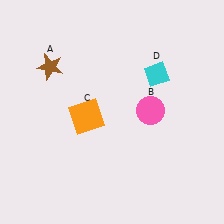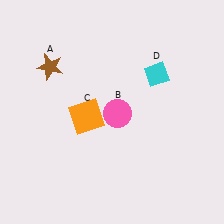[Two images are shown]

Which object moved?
The pink circle (B) moved left.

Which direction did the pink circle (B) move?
The pink circle (B) moved left.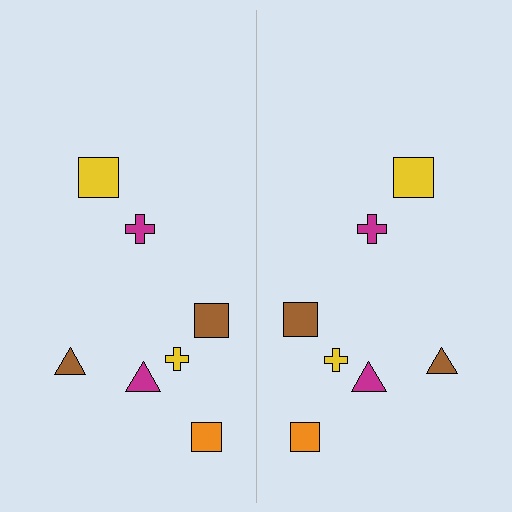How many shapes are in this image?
There are 14 shapes in this image.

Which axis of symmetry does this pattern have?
The pattern has a vertical axis of symmetry running through the center of the image.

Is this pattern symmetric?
Yes, this pattern has bilateral (reflection) symmetry.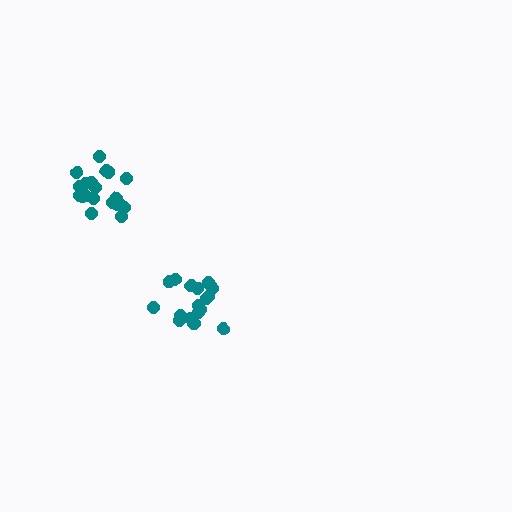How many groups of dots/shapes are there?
There are 2 groups.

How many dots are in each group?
Group 1: 20 dots, Group 2: 19 dots (39 total).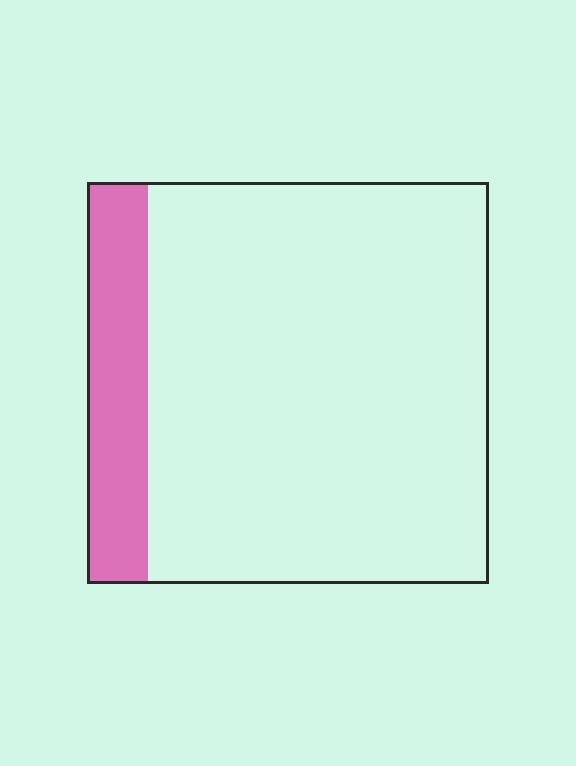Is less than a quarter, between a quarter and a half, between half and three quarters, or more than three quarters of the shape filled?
Less than a quarter.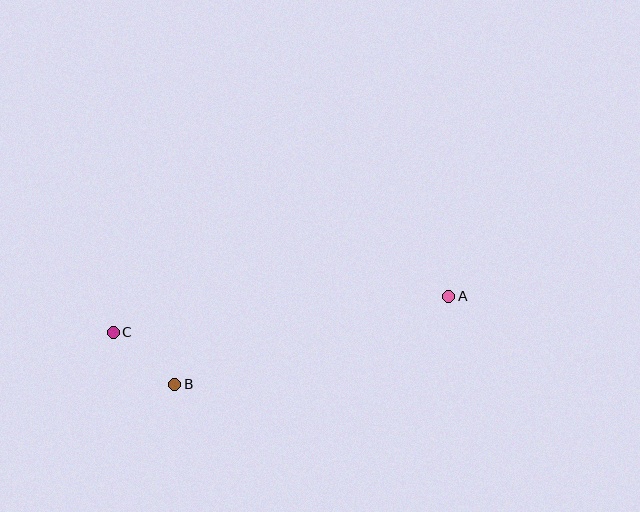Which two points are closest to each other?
Points B and C are closest to each other.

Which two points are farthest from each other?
Points A and C are farthest from each other.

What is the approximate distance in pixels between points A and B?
The distance between A and B is approximately 288 pixels.